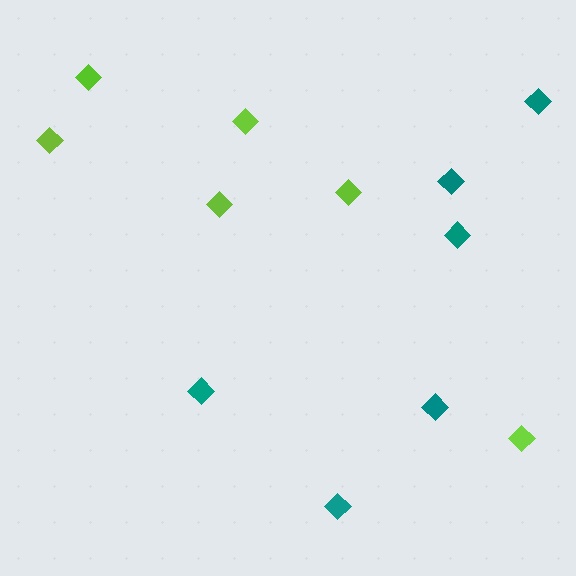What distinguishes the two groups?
There are 2 groups: one group of lime diamonds (6) and one group of teal diamonds (6).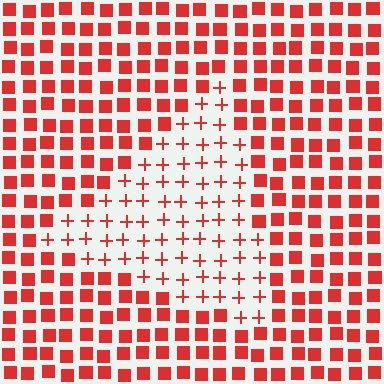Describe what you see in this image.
The image is filled with small red elements arranged in a uniform grid. A triangle-shaped region contains plus signs, while the surrounding area contains squares. The boundary is defined purely by the change in element shape.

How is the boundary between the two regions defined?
The boundary is defined by a change in element shape: plus signs inside vs. squares outside. All elements share the same color and spacing.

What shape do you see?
I see a triangle.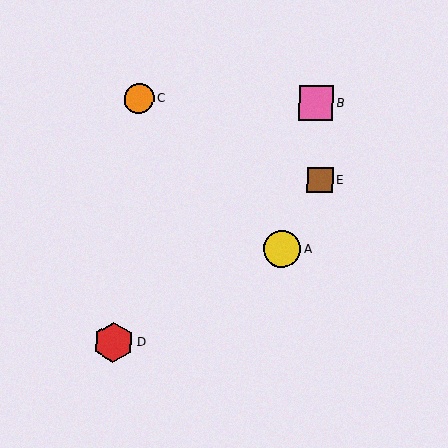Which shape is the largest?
The red hexagon (labeled D) is the largest.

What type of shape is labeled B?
Shape B is a pink square.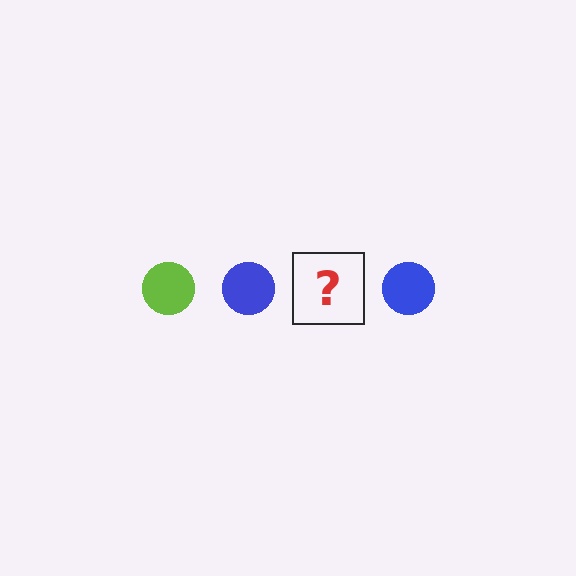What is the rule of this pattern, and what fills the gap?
The rule is that the pattern cycles through lime, blue circles. The gap should be filled with a lime circle.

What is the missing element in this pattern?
The missing element is a lime circle.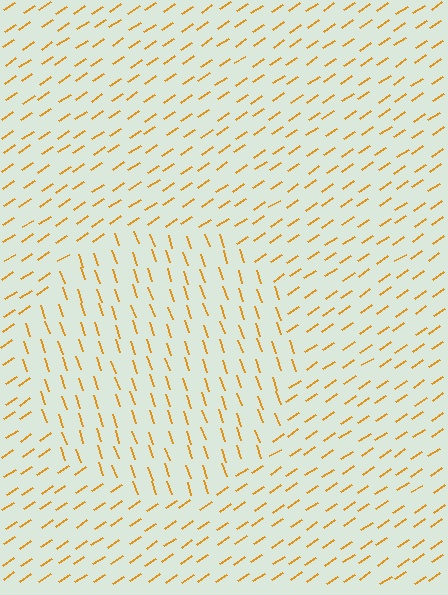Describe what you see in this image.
The image is filled with small orange line segments. A circle region in the image has lines oriented differently from the surrounding lines, creating a visible texture boundary.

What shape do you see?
I see a circle.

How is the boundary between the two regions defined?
The boundary is defined purely by a change in line orientation (approximately 75 degrees difference). All lines are the same color and thickness.